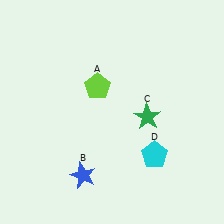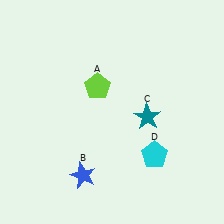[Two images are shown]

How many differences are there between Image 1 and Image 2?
There is 1 difference between the two images.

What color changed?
The star (C) changed from green in Image 1 to teal in Image 2.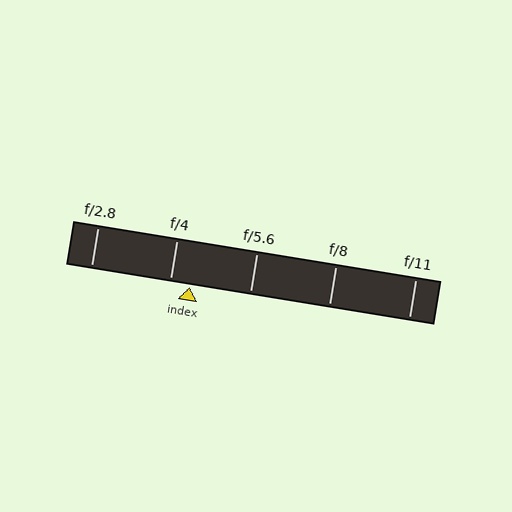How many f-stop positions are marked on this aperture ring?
There are 5 f-stop positions marked.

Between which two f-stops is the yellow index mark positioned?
The index mark is between f/4 and f/5.6.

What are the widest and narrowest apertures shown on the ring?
The widest aperture shown is f/2.8 and the narrowest is f/11.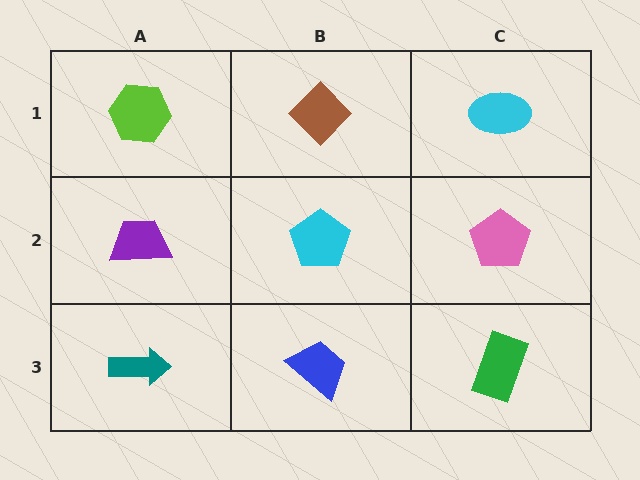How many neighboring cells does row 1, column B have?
3.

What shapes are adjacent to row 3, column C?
A pink pentagon (row 2, column C), a blue trapezoid (row 3, column B).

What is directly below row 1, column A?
A purple trapezoid.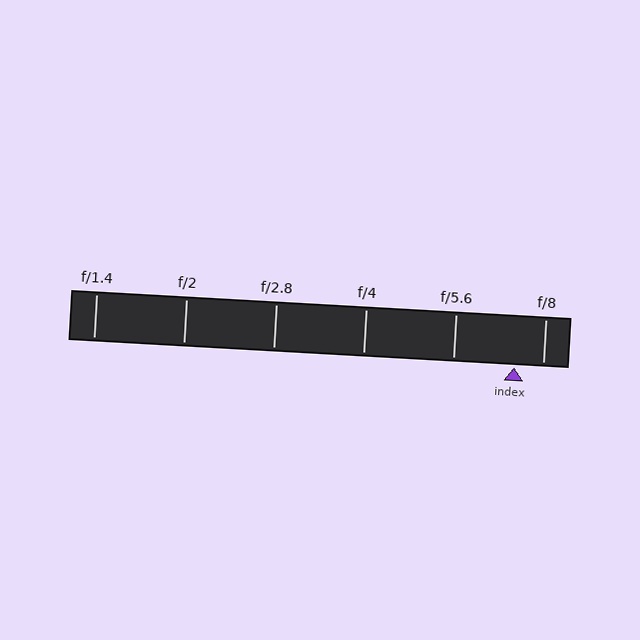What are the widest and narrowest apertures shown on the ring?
The widest aperture shown is f/1.4 and the narrowest is f/8.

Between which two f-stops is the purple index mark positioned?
The index mark is between f/5.6 and f/8.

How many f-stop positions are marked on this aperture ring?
There are 6 f-stop positions marked.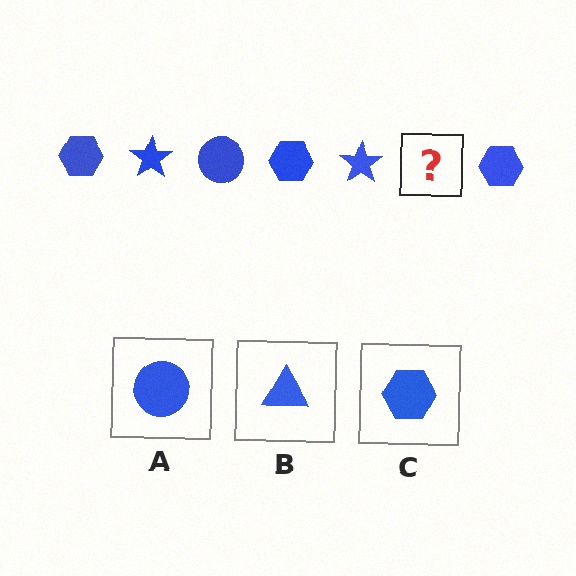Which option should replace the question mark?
Option A.